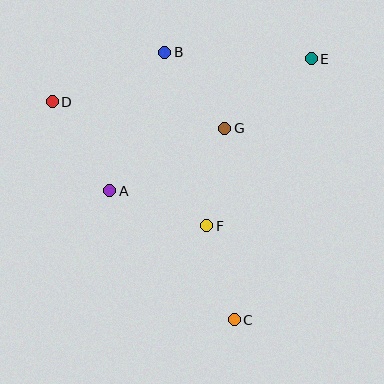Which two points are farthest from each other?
Points C and D are farthest from each other.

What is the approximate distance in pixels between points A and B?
The distance between A and B is approximately 149 pixels.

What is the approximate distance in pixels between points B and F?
The distance between B and F is approximately 179 pixels.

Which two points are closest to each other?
Points B and G are closest to each other.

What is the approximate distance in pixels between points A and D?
The distance between A and D is approximately 106 pixels.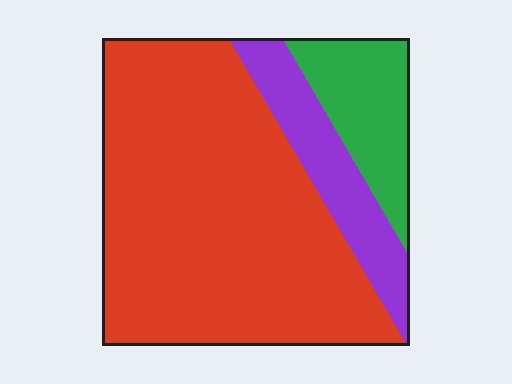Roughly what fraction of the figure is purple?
Purple takes up about one sixth (1/6) of the figure.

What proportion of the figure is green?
Green takes up about one sixth (1/6) of the figure.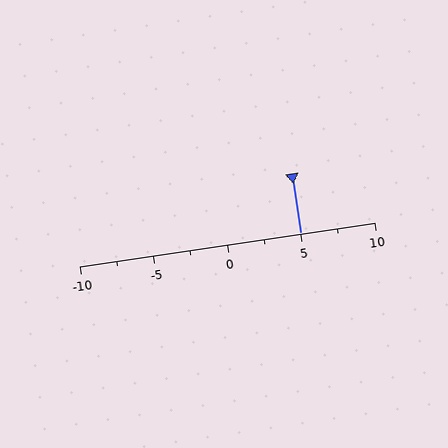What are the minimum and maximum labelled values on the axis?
The axis runs from -10 to 10.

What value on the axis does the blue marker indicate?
The marker indicates approximately 5.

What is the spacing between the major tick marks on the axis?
The major ticks are spaced 5 apart.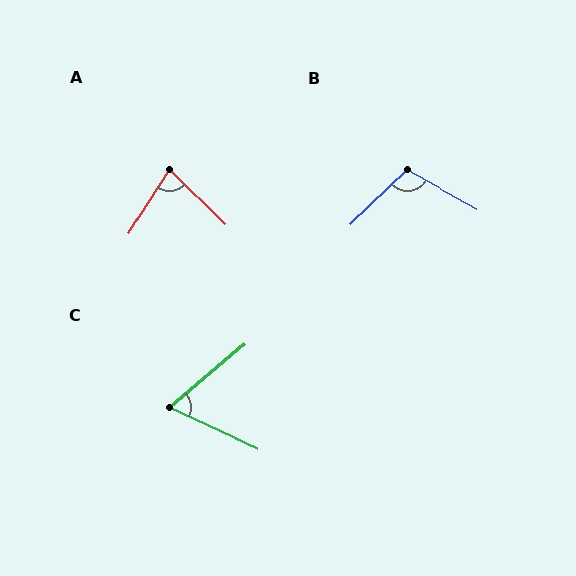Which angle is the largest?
B, at approximately 107 degrees.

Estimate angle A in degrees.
Approximately 77 degrees.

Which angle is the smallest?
C, at approximately 65 degrees.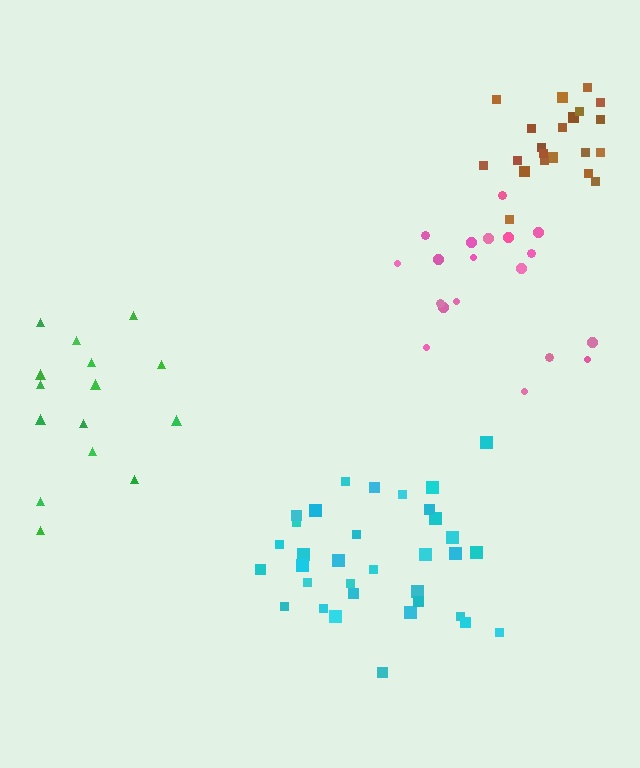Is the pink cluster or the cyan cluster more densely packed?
Cyan.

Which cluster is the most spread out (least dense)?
Green.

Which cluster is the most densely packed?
Brown.